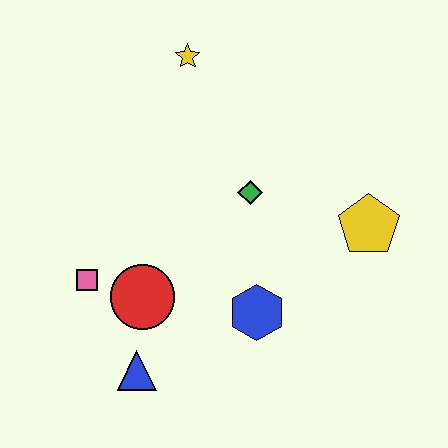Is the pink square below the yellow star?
Yes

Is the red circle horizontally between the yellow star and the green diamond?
No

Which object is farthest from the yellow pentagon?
The pink square is farthest from the yellow pentagon.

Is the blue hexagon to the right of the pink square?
Yes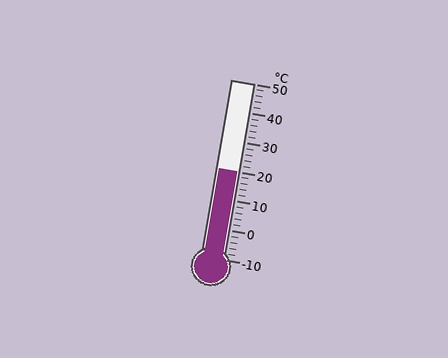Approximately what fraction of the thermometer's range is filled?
The thermometer is filled to approximately 50% of its range.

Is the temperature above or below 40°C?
The temperature is below 40°C.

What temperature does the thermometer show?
The thermometer shows approximately 20°C.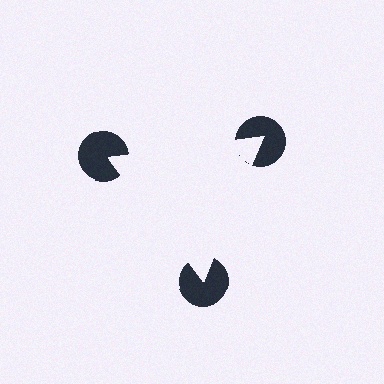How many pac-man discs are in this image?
There are 3 — one at each vertex of the illusory triangle.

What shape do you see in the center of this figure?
An illusory triangle — its edges are inferred from the aligned wedge cuts in the pac-man discs, not physically drawn.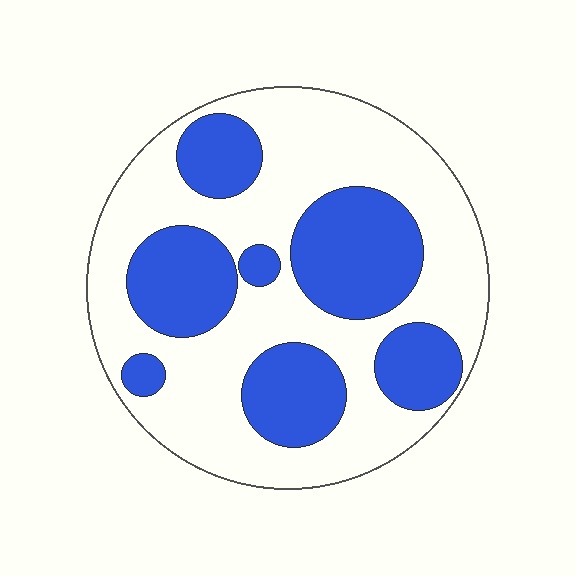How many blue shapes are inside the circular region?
7.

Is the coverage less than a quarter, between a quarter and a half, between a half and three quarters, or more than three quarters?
Between a quarter and a half.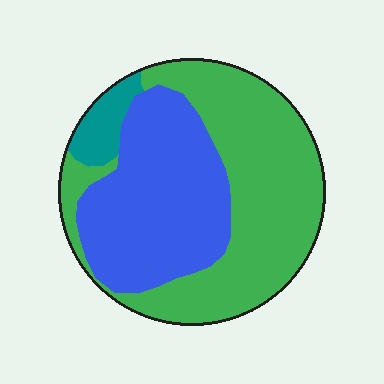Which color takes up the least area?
Teal, at roughly 5%.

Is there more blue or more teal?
Blue.